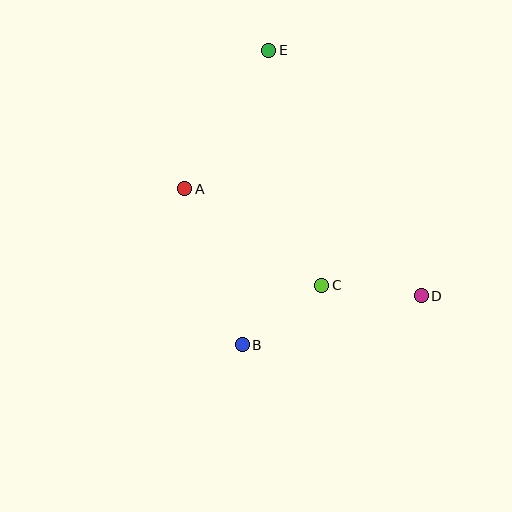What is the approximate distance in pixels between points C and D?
The distance between C and D is approximately 100 pixels.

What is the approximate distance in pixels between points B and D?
The distance between B and D is approximately 186 pixels.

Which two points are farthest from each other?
Points B and E are farthest from each other.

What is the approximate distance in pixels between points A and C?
The distance between A and C is approximately 168 pixels.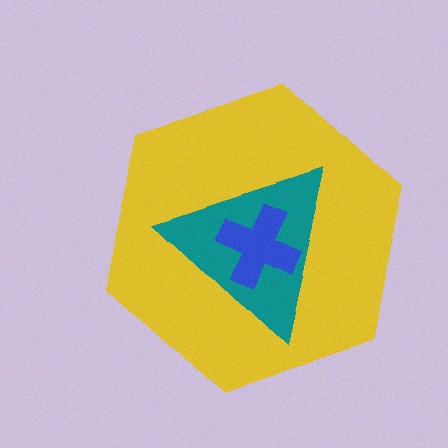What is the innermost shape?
The blue cross.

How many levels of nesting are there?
3.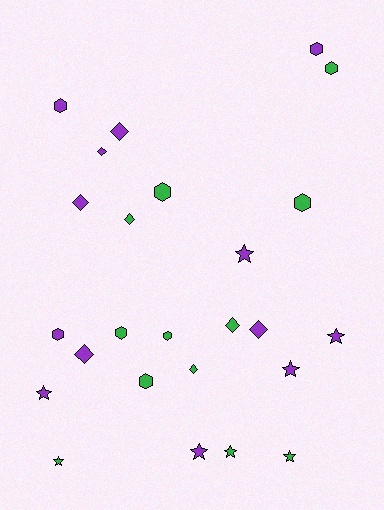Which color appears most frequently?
Purple, with 13 objects.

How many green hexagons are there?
There are 6 green hexagons.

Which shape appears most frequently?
Hexagon, with 9 objects.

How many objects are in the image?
There are 25 objects.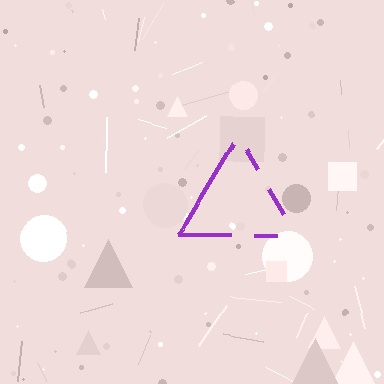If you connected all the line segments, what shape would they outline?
They would outline a triangle.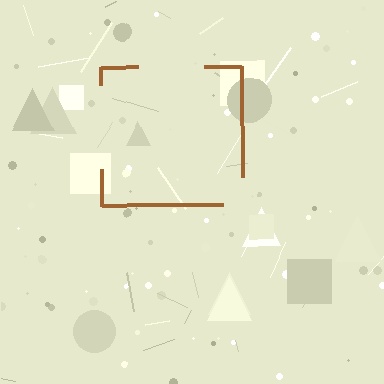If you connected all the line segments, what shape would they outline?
They would outline a square.